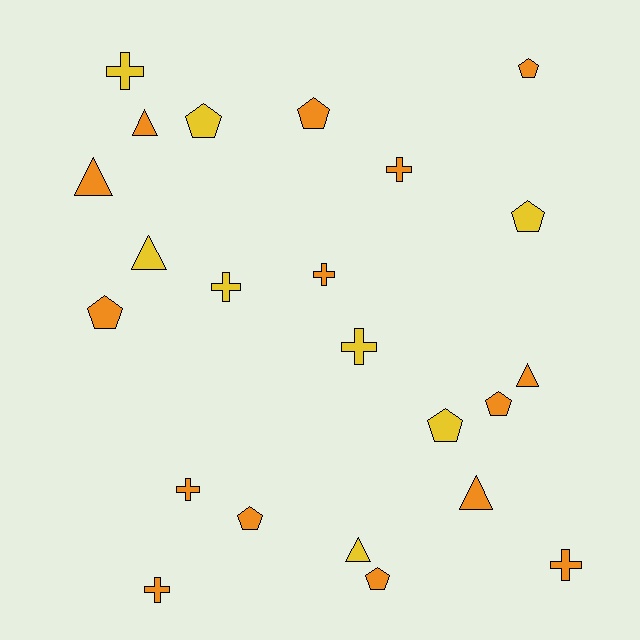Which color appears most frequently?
Orange, with 15 objects.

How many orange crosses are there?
There are 5 orange crosses.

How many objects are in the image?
There are 23 objects.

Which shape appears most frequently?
Pentagon, with 9 objects.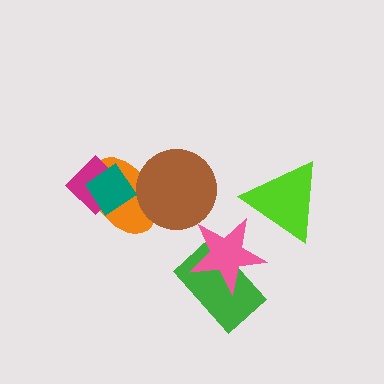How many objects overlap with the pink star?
2 objects overlap with the pink star.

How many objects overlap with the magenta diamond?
2 objects overlap with the magenta diamond.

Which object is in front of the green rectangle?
The pink star is in front of the green rectangle.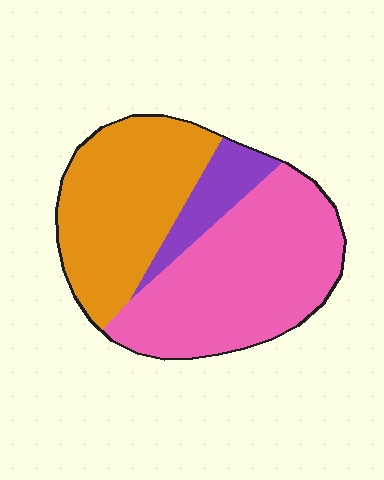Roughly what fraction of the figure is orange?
Orange takes up about two fifths (2/5) of the figure.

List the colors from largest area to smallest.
From largest to smallest: pink, orange, purple.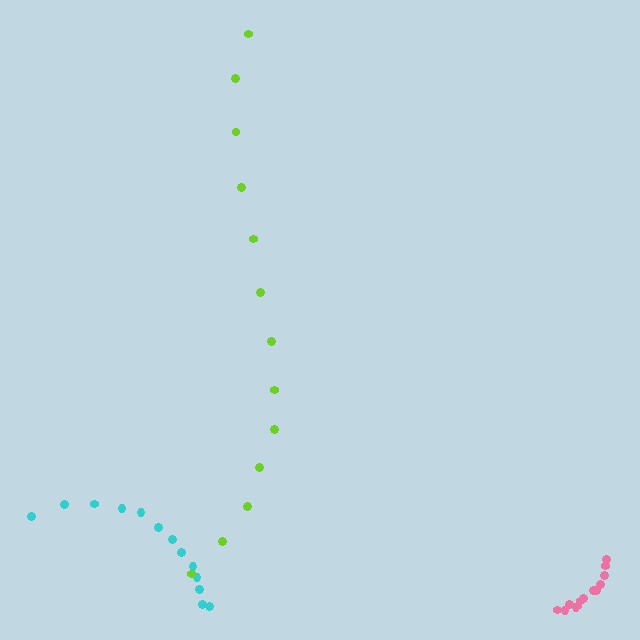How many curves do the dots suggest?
There are 3 distinct paths.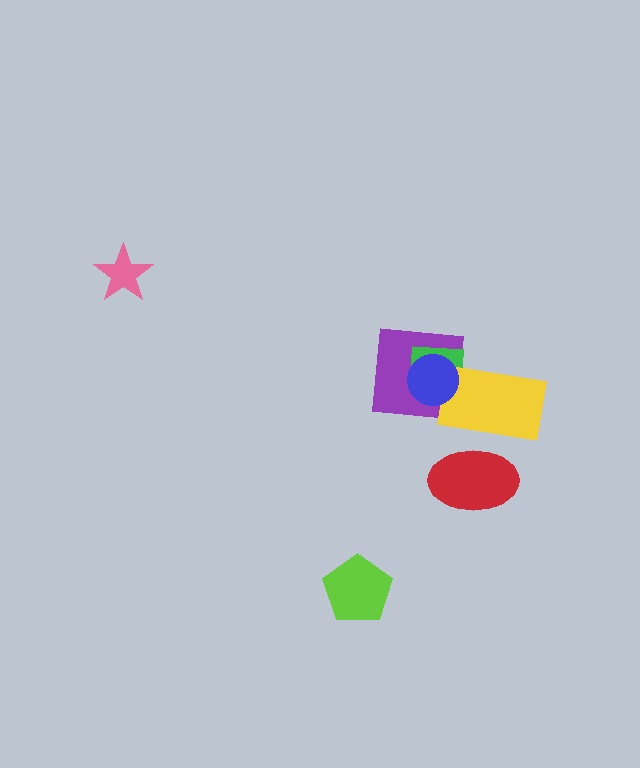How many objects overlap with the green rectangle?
3 objects overlap with the green rectangle.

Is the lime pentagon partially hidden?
No, no other shape covers it.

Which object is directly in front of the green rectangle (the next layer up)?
The yellow rectangle is directly in front of the green rectangle.